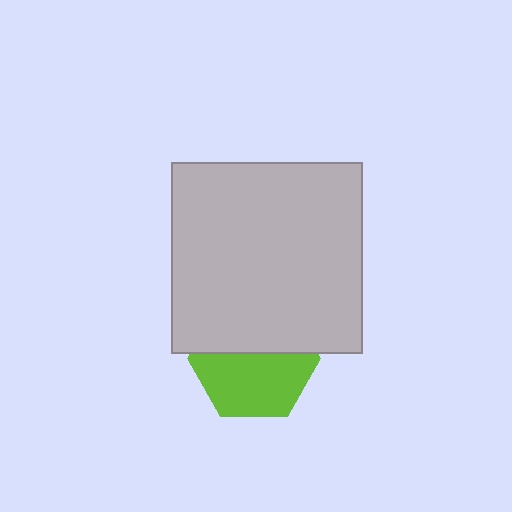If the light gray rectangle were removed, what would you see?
You would see the complete lime hexagon.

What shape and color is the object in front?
The object in front is a light gray rectangle.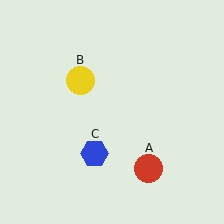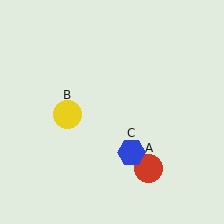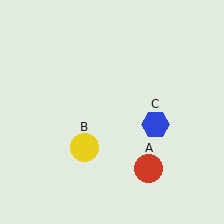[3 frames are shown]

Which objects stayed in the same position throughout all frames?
Red circle (object A) remained stationary.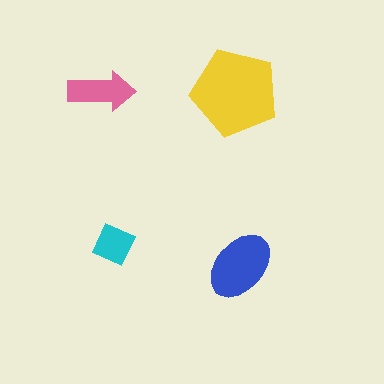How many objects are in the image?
There are 4 objects in the image.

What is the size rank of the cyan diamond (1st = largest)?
4th.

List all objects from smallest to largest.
The cyan diamond, the pink arrow, the blue ellipse, the yellow pentagon.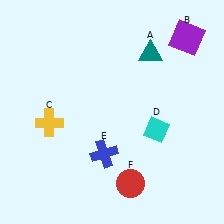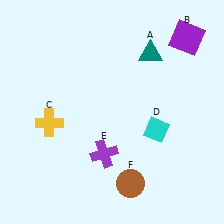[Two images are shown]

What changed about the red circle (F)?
In Image 1, F is red. In Image 2, it changed to brown.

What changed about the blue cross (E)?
In Image 1, E is blue. In Image 2, it changed to purple.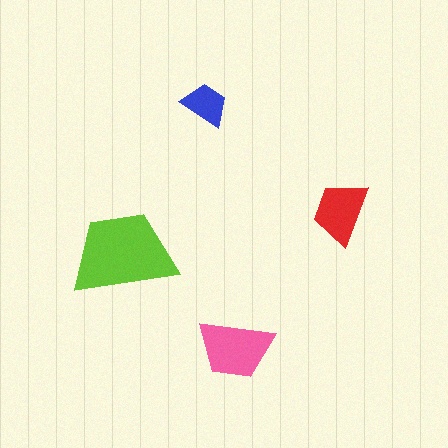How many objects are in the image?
There are 4 objects in the image.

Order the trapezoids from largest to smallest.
the lime one, the pink one, the red one, the blue one.